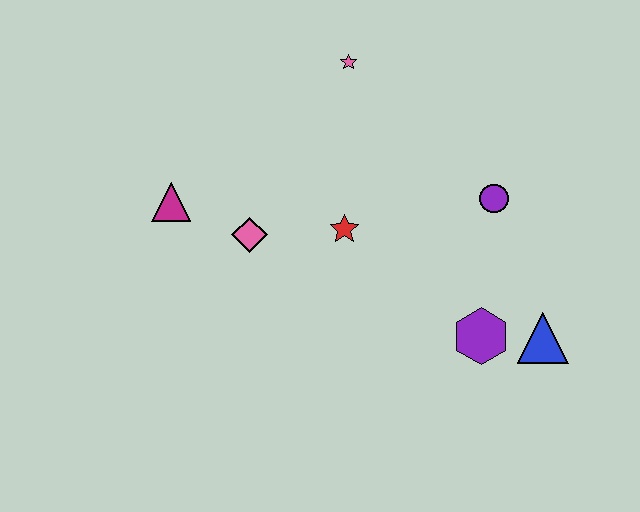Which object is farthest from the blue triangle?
The magenta triangle is farthest from the blue triangle.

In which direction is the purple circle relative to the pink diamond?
The purple circle is to the right of the pink diamond.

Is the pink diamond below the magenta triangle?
Yes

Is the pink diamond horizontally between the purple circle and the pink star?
No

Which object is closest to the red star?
The pink diamond is closest to the red star.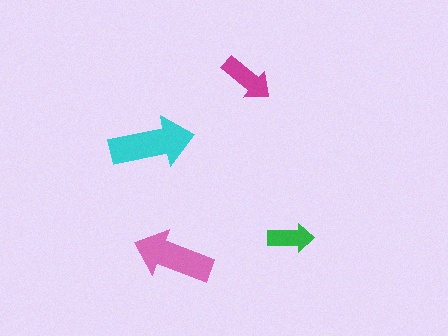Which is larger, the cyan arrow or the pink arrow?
The cyan one.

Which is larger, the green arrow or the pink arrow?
The pink one.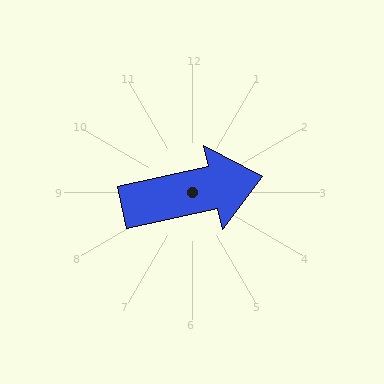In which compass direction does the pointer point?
East.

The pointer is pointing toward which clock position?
Roughly 3 o'clock.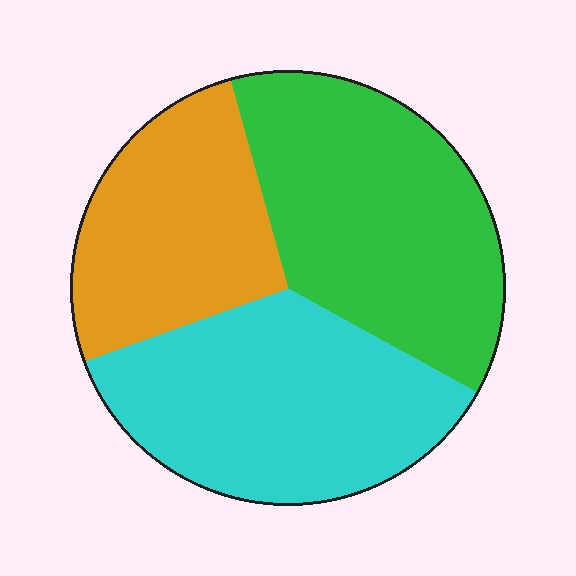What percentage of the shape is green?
Green covers 37% of the shape.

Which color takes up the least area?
Orange, at roughly 25%.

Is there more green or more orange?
Green.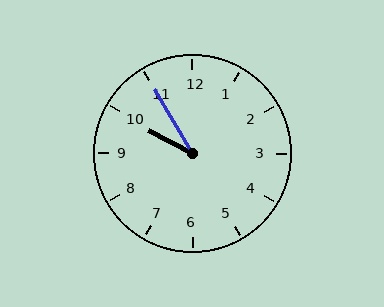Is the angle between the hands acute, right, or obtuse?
It is acute.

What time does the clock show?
9:55.